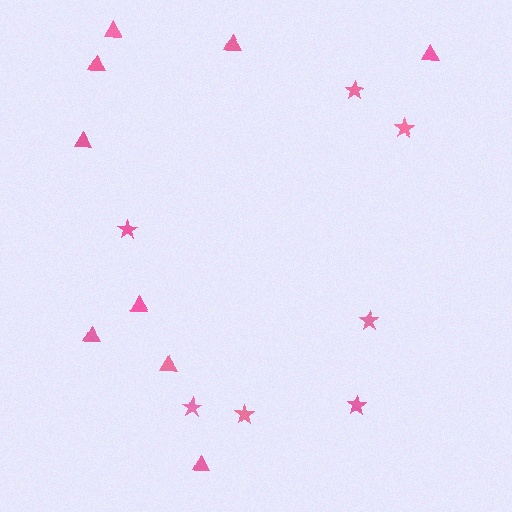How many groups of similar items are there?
There are 2 groups: one group of stars (7) and one group of triangles (9).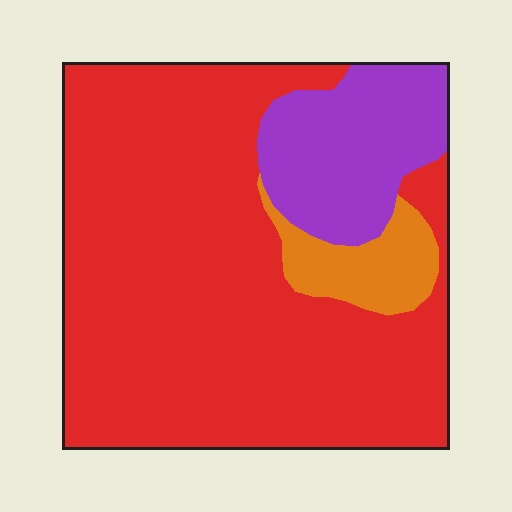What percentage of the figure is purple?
Purple covers 17% of the figure.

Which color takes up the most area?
Red, at roughly 75%.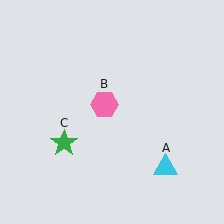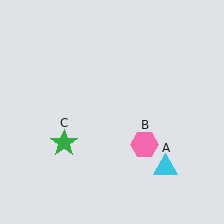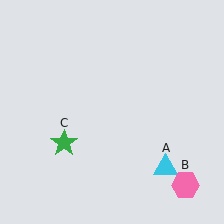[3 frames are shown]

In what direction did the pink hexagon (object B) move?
The pink hexagon (object B) moved down and to the right.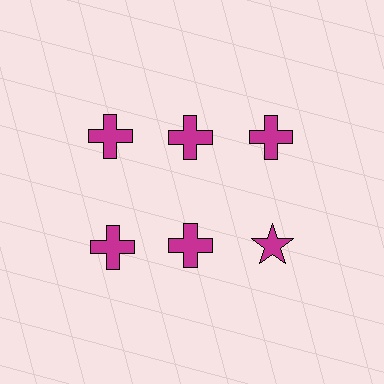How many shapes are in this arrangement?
There are 6 shapes arranged in a grid pattern.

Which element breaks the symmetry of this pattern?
The magenta star in the second row, center column breaks the symmetry. All other shapes are magenta crosses.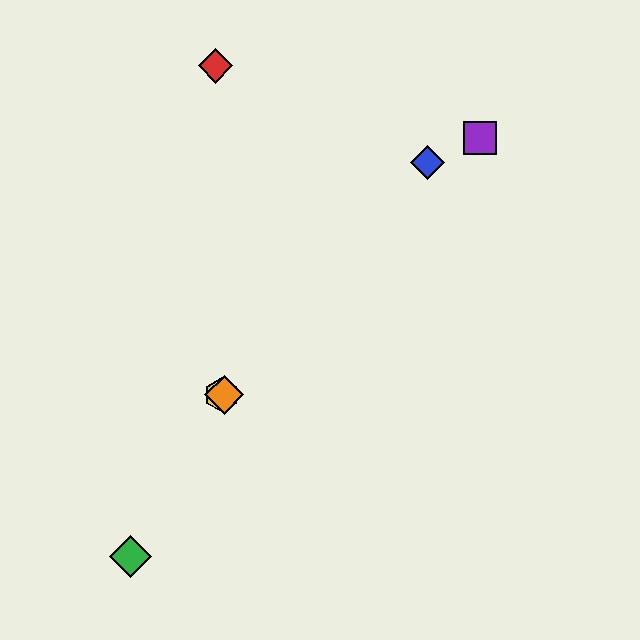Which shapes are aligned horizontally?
The yellow hexagon, the orange diamond are aligned horizontally.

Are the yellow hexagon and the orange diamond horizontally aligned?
Yes, both are at y≈395.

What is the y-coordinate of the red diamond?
The red diamond is at y≈66.